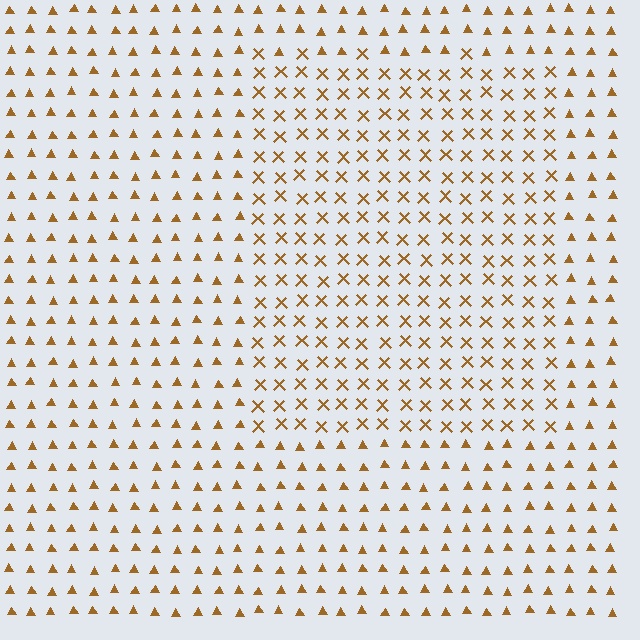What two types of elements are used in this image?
The image uses X marks inside the rectangle region and triangles outside it.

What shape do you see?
I see a rectangle.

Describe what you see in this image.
The image is filled with small brown elements arranged in a uniform grid. A rectangle-shaped region contains X marks, while the surrounding area contains triangles. The boundary is defined purely by the change in element shape.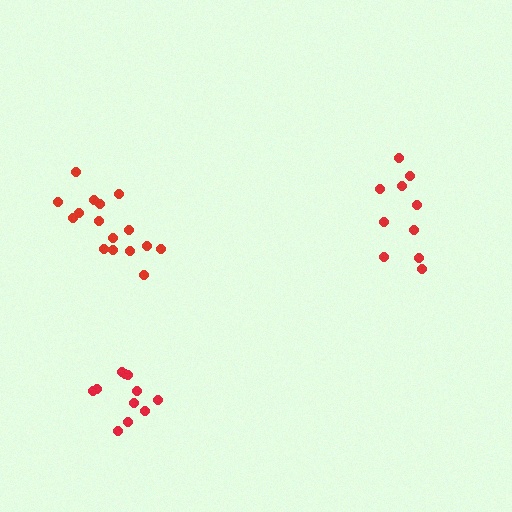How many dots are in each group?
Group 1: 10 dots, Group 2: 16 dots, Group 3: 11 dots (37 total).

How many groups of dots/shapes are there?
There are 3 groups.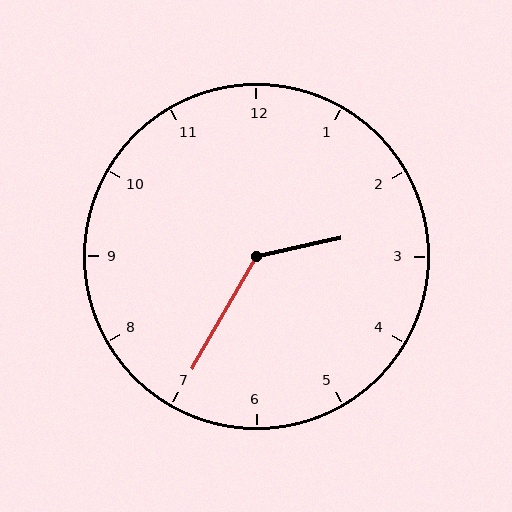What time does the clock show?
2:35.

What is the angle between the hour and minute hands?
Approximately 132 degrees.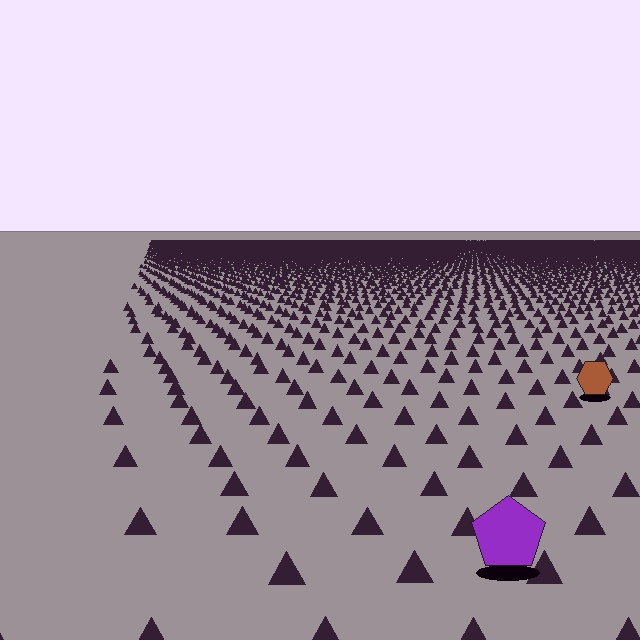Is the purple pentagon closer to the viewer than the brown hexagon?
Yes. The purple pentagon is closer — you can tell from the texture gradient: the ground texture is coarser near it.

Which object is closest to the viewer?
The purple pentagon is closest. The texture marks near it are larger and more spread out.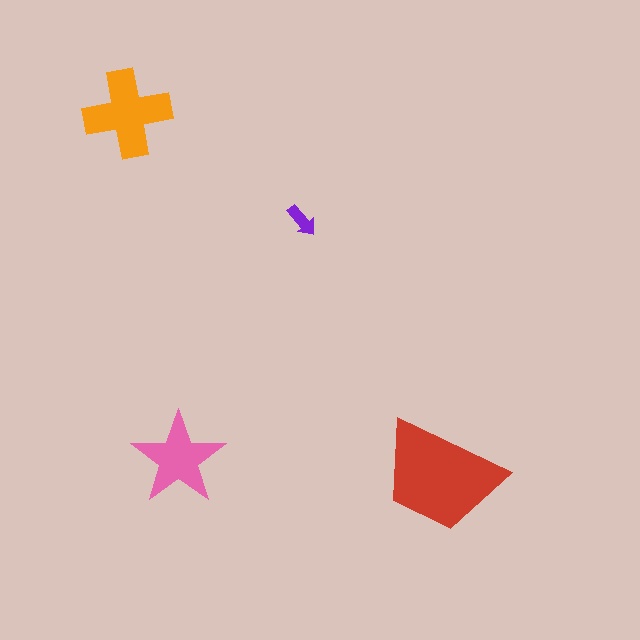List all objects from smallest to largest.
The purple arrow, the pink star, the orange cross, the red trapezoid.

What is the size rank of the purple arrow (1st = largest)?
4th.